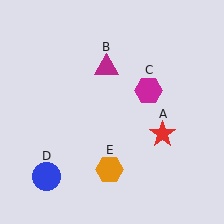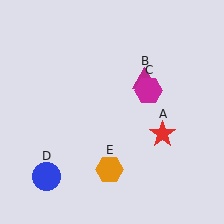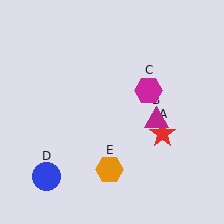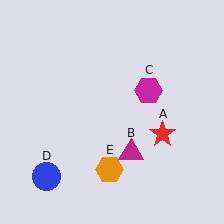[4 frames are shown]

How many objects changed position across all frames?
1 object changed position: magenta triangle (object B).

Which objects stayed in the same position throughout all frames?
Red star (object A) and magenta hexagon (object C) and blue circle (object D) and orange hexagon (object E) remained stationary.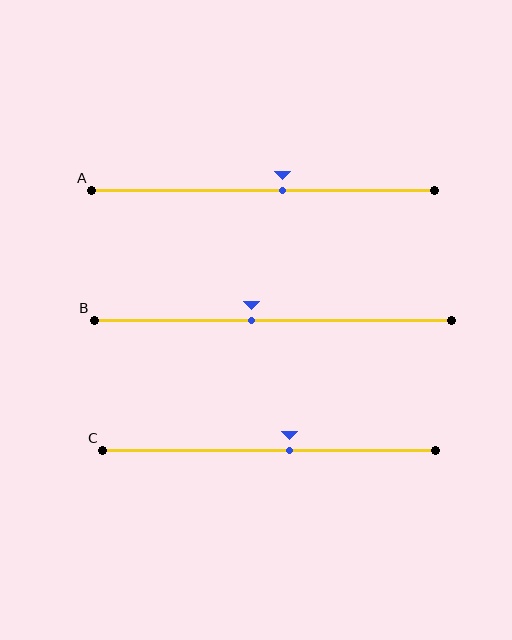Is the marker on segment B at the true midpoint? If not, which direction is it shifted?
No, the marker on segment B is shifted to the left by about 6% of the segment length.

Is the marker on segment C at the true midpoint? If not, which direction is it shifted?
No, the marker on segment C is shifted to the right by about 6% of the segment length.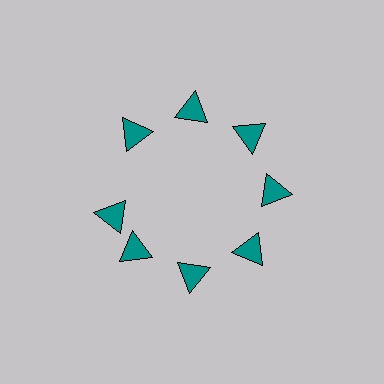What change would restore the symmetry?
The symmetry would be restored by rotating it back into even spacing with its neighbors so that all 8 triangles sit at equal angles and equal distance from the center.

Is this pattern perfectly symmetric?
No. The 8 teal triangles are arranged in a ring, but one element near the 9 o'clock position is rotated out of alignment along the ring, breaking the 8-fold rotational symmetry.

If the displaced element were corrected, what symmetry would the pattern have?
It would have 8-fold rotational symmetry — the pattern would map onto itself every 45 degrees.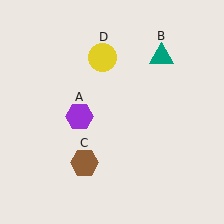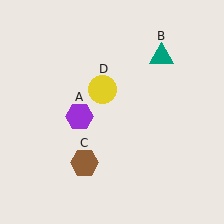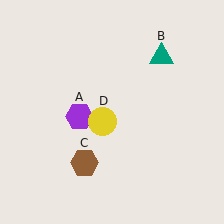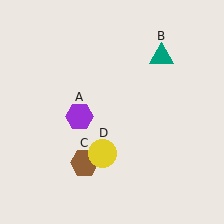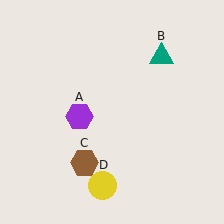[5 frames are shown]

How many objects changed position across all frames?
1 object changed position: yellow circle (object D).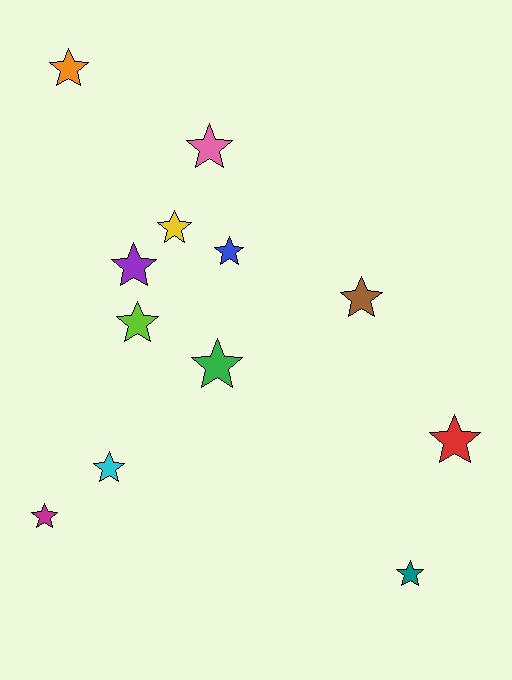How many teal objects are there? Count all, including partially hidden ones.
There is 1 teal object.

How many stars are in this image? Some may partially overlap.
There are 12 stars.